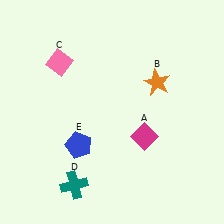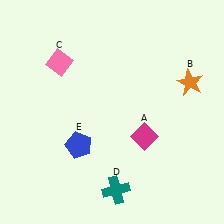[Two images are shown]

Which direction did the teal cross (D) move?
The teal cross (D) moved right.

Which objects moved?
The objects that moved are: the orange star (B), the teal cross (D).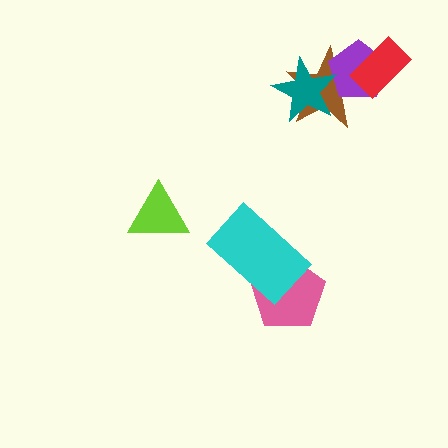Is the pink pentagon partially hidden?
Yes, it is partially covered by another shape.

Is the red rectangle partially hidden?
No, no other shape covers it.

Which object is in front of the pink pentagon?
The cyan rectangle is in front of the pink pentagon.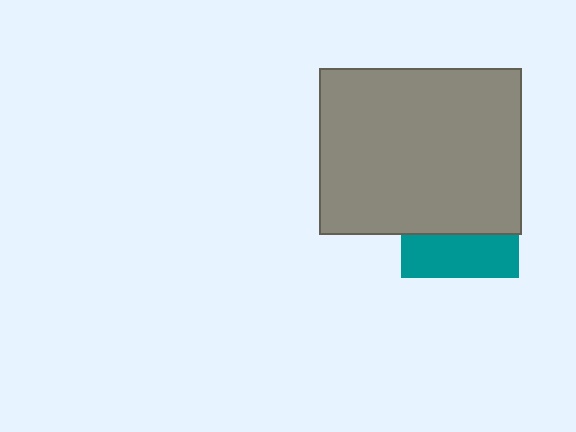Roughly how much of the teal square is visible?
A small part of it is visible (roughly 36%).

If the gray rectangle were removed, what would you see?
You would see the complete teal square.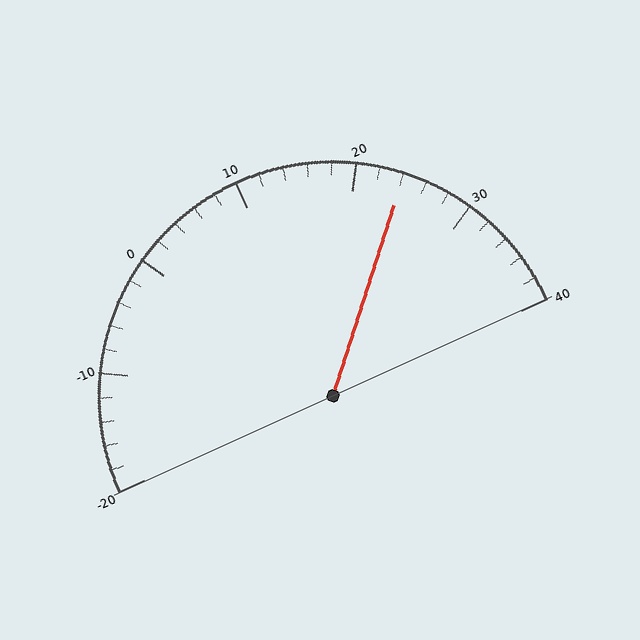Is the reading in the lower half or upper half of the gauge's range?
The reading is in the upper half of the range (-20 to 40).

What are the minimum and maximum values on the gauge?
The gauge ranges from -20 to 40.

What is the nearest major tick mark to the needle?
The nearest major tick mark is 20.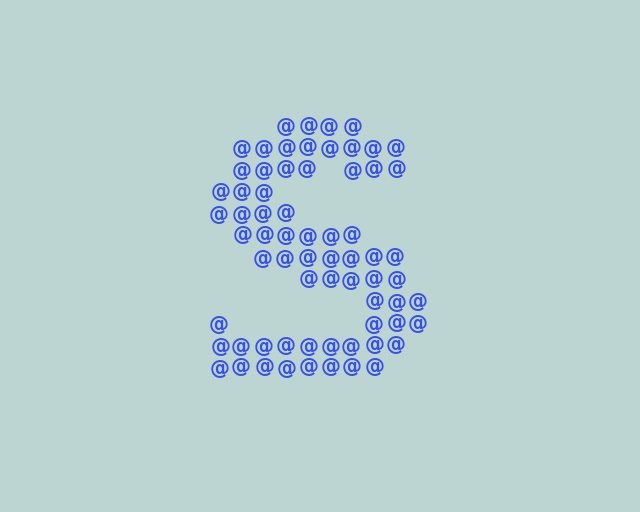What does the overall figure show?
The overall figure shows the letter S.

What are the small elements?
The small elements are at signs.